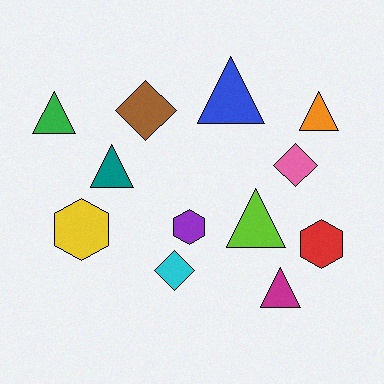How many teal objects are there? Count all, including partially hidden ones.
There is 1 teal object.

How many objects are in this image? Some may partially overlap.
There are 12 objects.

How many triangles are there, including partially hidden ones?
There are 6 triangles.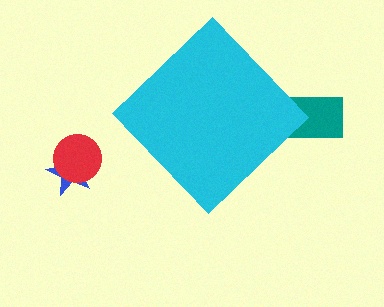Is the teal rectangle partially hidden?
Yes, the teal rectangle is partially hidden behind the cyan diamond.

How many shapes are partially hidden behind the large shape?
1 shape is partially hidden.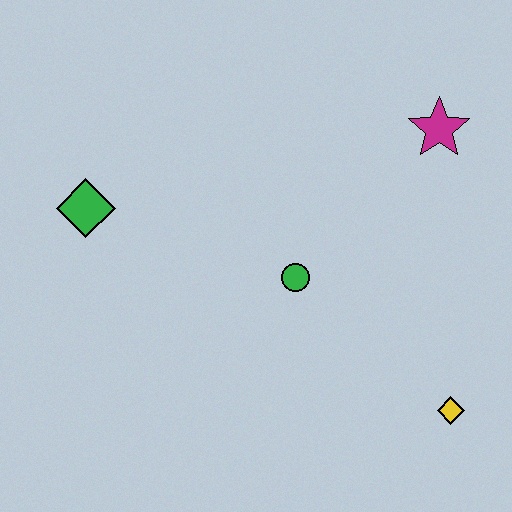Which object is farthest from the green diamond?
The yellow diamond is farthest from the green diamond.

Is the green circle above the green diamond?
No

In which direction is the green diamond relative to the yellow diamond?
The green diamond is to the left of the yellow diamond.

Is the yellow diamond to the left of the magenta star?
No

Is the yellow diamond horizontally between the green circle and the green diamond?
No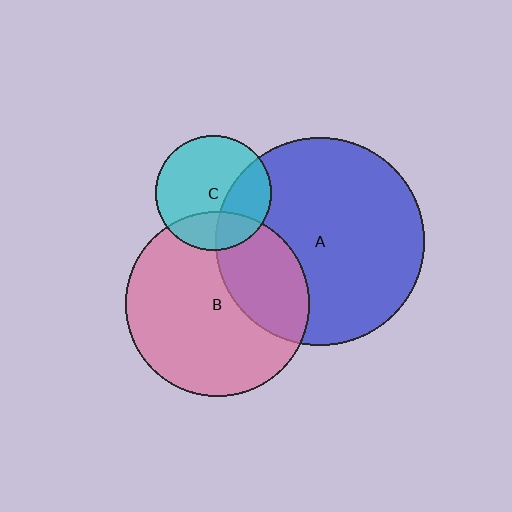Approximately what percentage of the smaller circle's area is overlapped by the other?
Approximately 25%.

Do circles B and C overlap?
Yes.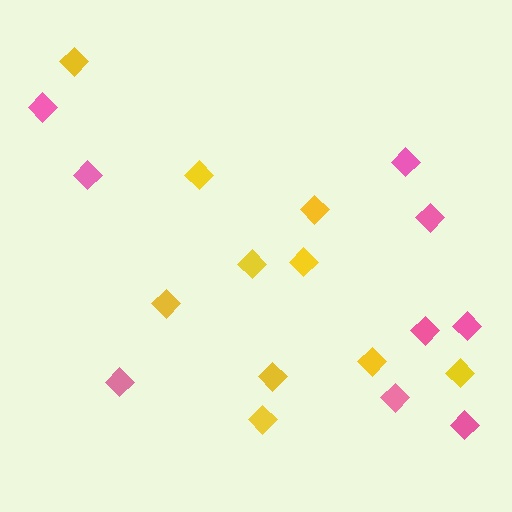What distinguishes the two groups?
There are 2 groups: one group of yellow diamonds (10) and one group of pink diamonds (9).